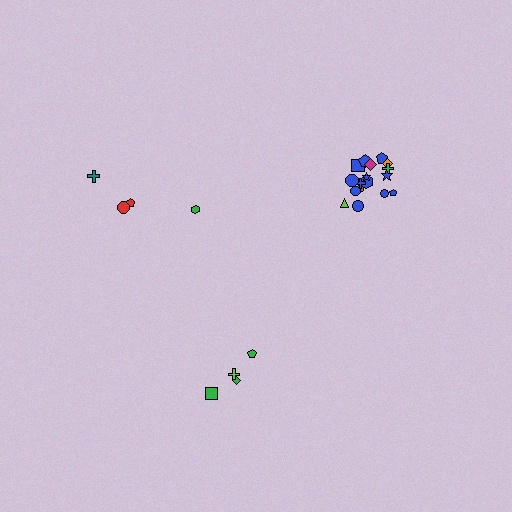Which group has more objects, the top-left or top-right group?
The top-right group.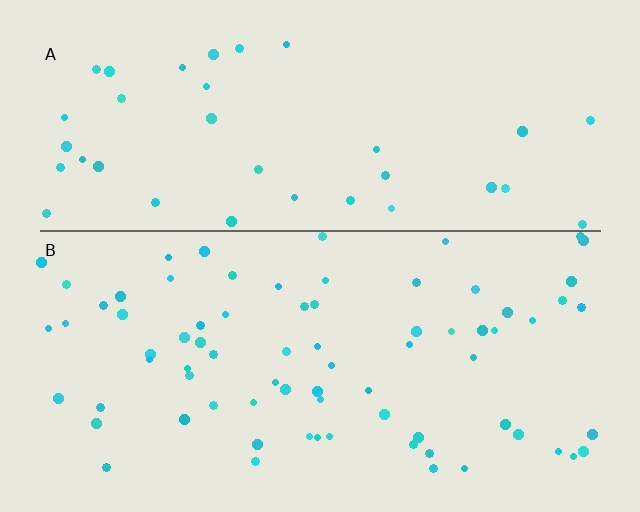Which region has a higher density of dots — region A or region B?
B (the bottom).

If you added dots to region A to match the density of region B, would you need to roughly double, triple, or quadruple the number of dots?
Approximately double.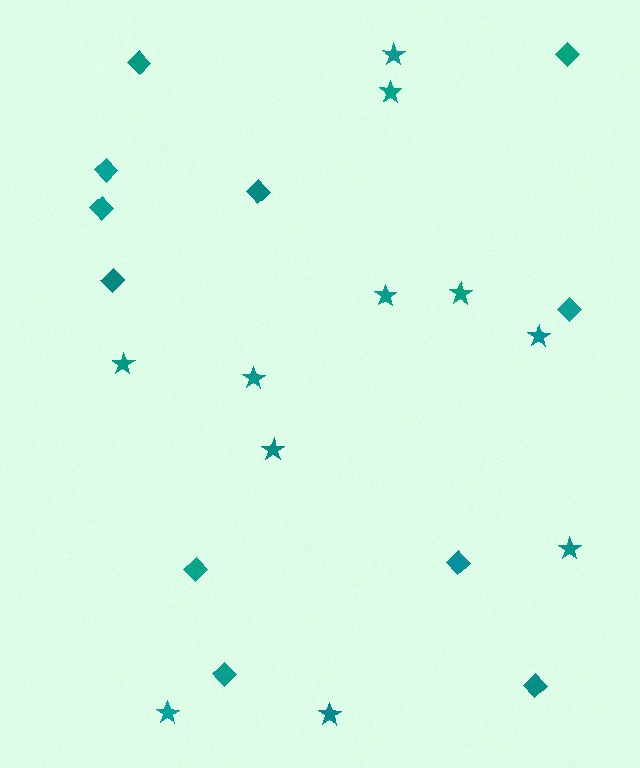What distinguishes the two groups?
There are 2 groups: one group of stars (11) and one group of diamonds (11).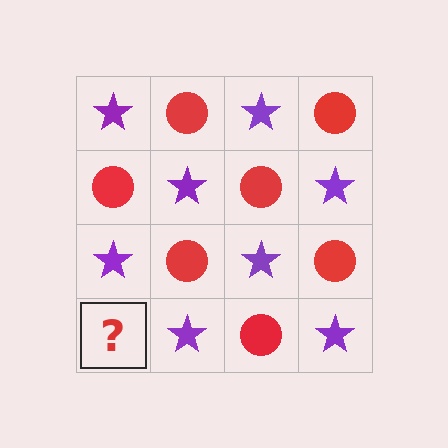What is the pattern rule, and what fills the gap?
The rule is that it alternates purple star and red circle in a checkerboard pattern. The gap should be filled with a red circle.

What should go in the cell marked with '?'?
The missing cell should contain a red circle.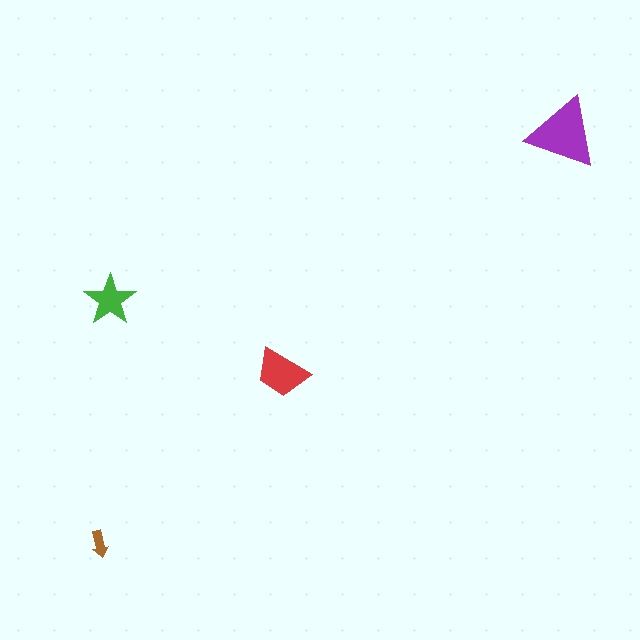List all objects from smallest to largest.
The brown arrow, the green star, the red trapezoid, the purple triangle.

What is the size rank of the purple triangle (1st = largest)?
1st.